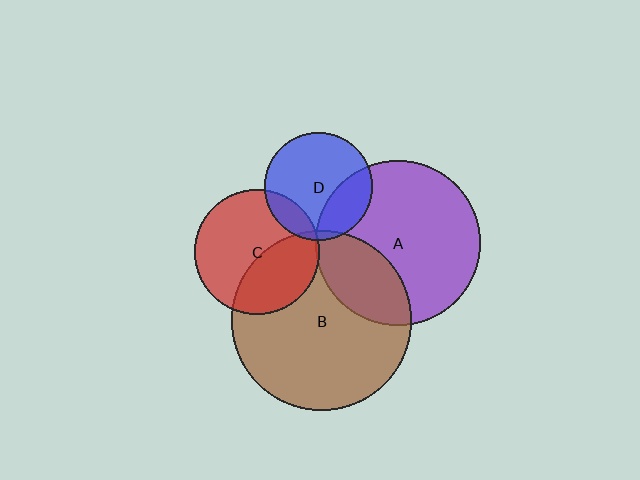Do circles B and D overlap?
Yes.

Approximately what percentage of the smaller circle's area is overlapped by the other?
Approximately 5%.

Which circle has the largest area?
Circle B (brown).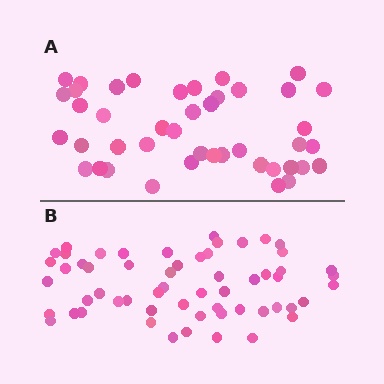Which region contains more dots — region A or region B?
Region B (the bottom region) has more dots.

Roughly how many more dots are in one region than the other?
Region B has approximately 15 more dots than region A.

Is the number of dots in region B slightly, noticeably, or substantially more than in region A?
Region B has noticeably more, but not dramatically so. The ratio is roughly 1.3 to 1.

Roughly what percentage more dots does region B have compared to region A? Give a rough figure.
About 35% more.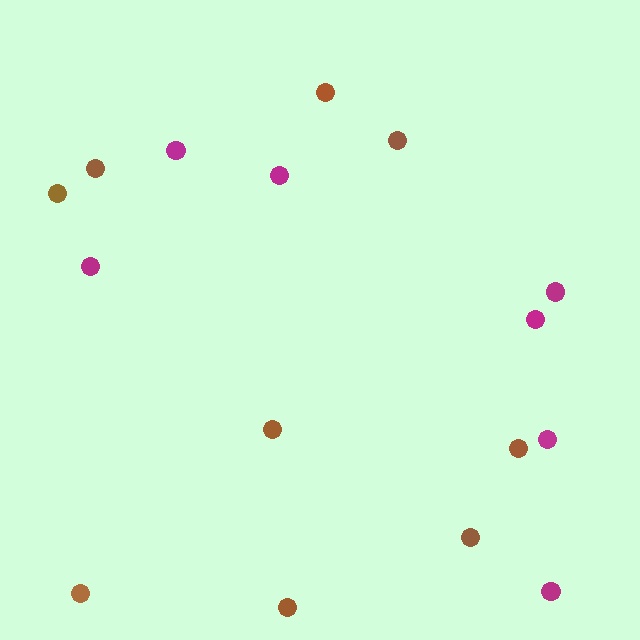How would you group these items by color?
There are 2 groups: one group of brown circles (9) and one group of magenta circles (7).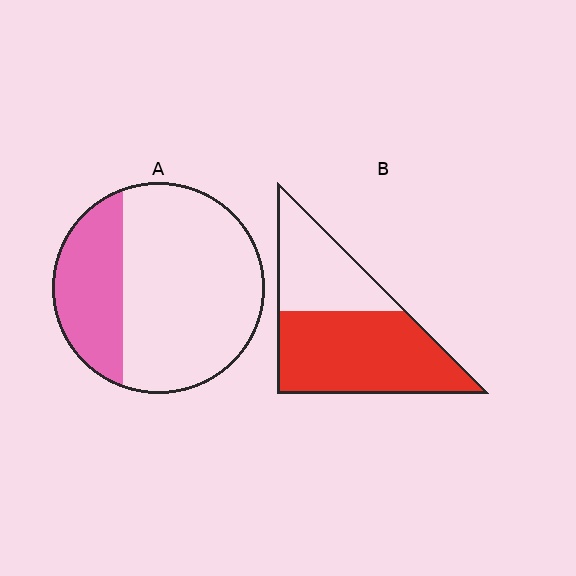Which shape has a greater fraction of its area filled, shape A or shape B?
Shape B.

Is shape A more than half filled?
No.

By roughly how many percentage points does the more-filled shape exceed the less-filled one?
By roughly 35 percentage points (B over A).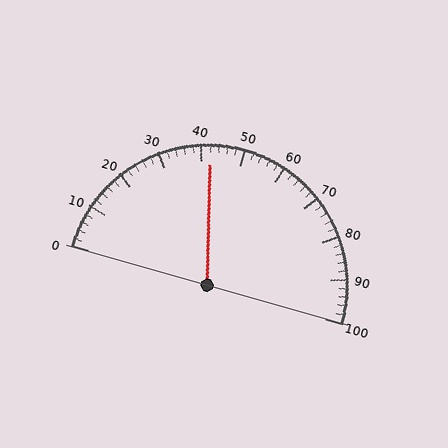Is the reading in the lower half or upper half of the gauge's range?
The reading is in the lower half of the range (0 to 100).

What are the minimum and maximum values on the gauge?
The gauge ranges from 0 to 100.